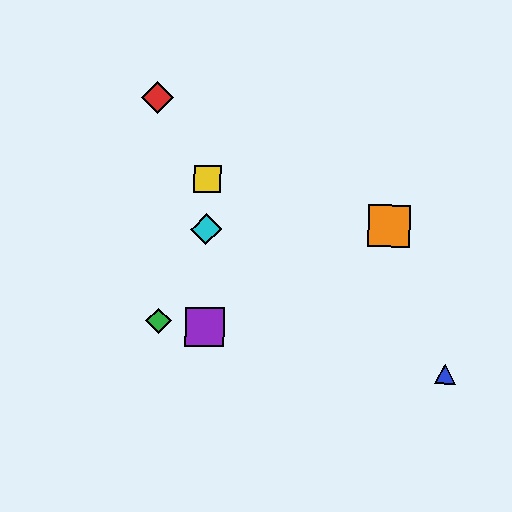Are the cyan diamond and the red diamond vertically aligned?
No, the cyan diamond is at x≈206 and the red diamond is at x≈157.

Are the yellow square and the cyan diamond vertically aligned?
Yes, both are at x≈207.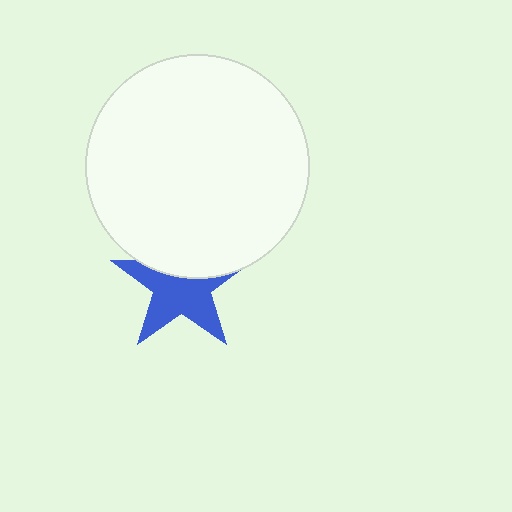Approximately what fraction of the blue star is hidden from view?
Roughly 38% of the blue star is hidden behind the white circle.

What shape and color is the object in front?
The object in front is a white circle.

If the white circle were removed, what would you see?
You would see the complete blue star.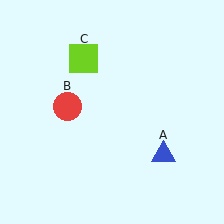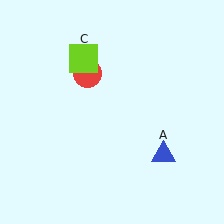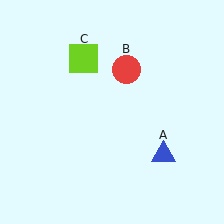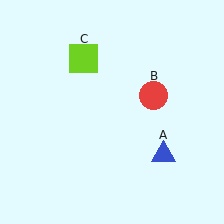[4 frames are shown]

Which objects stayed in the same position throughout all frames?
Blue triangle (object A) and lime square (object C) remained stationary.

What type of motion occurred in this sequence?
The red circle (object B) rotated clockwise around the center of the scene.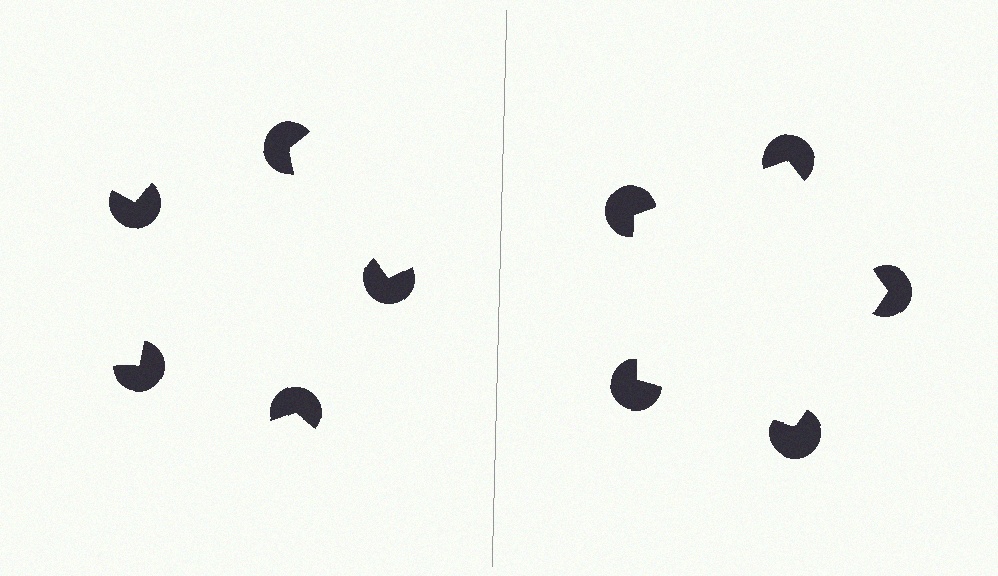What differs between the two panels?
The pac-man discs are positioned identically on both sides; only the wedge orientations differ. On the right they align to a pentagon; on the left they are misaligned.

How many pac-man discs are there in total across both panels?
10 — 5 on each side.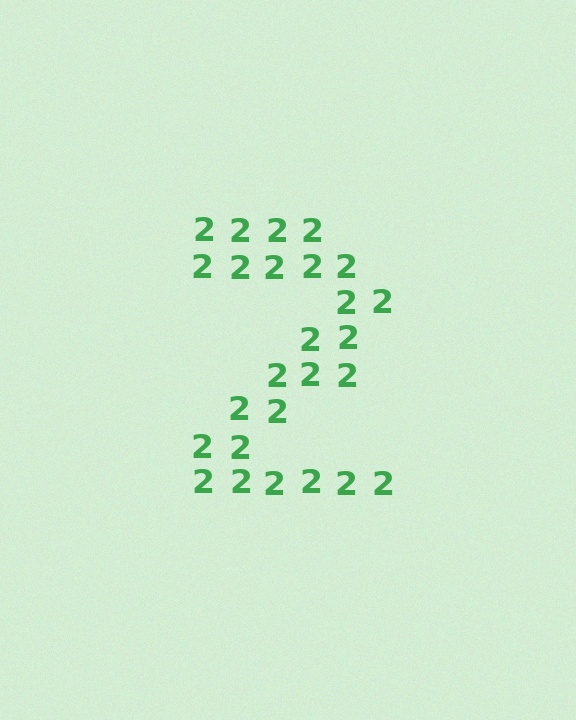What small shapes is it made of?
It is made of small digit 2's.